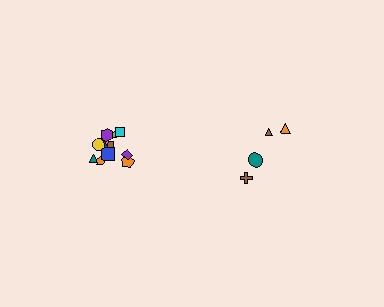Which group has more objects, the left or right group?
The left group.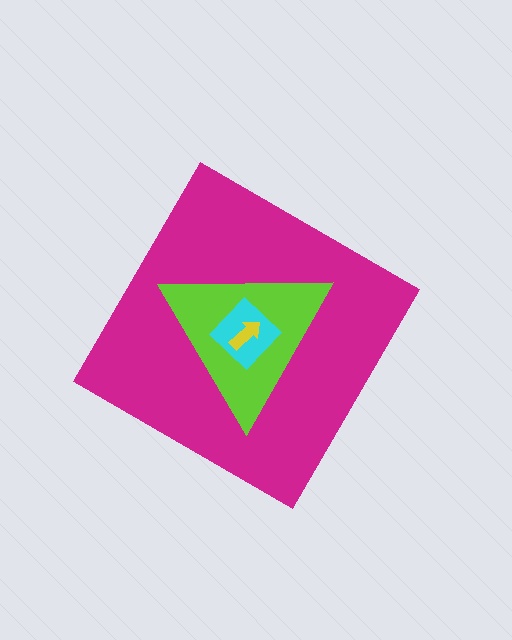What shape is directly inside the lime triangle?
The cyan diamond.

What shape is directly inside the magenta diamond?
The lime triangle.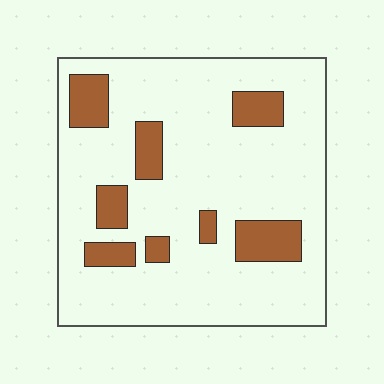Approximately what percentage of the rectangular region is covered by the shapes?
Approximately 15%.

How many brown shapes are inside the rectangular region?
8.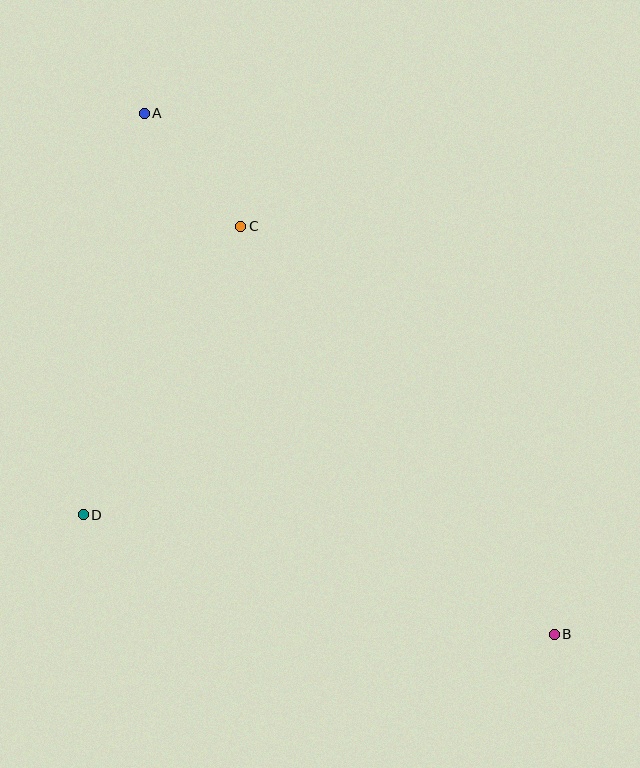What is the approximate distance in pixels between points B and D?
The distance between B and D is approximately 486 pixels.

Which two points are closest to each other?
Points A and C are closest to each other.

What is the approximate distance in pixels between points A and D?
The distance between A and D is approximately 406 pixels.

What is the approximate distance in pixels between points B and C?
The distance between B and C is approximately 514 pixels.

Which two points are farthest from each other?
Points A and B are farthest from each other.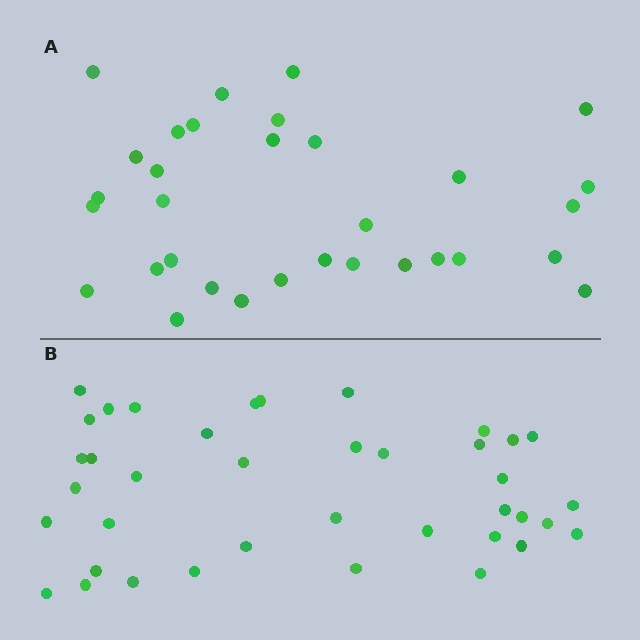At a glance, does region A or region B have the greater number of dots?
Region B (the bottom region) has more dots.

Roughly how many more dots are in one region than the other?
Region B has roughly 8 or so more dots than region A.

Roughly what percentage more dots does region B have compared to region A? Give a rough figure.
About 20% more.